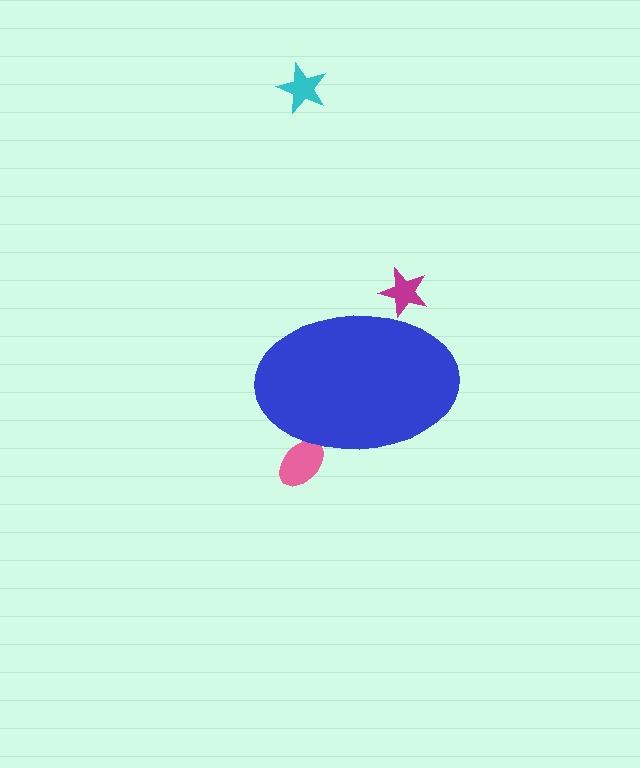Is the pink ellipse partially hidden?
Yes, the pink ellipse is partially hidden behind the blue ellipse.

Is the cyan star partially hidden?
No, the cyan star is fully visible.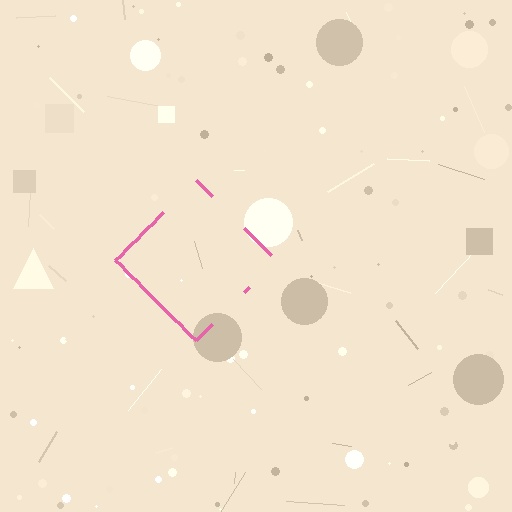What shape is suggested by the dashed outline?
The dashed outline suggests a diamond.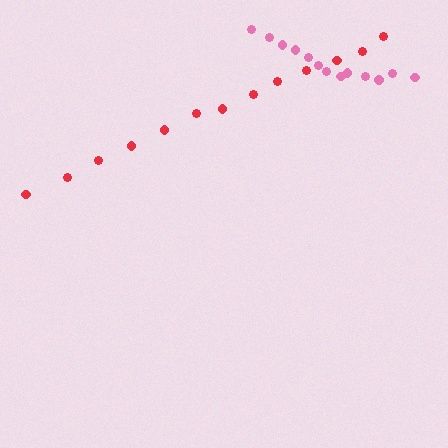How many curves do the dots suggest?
There are 2 distinct paths.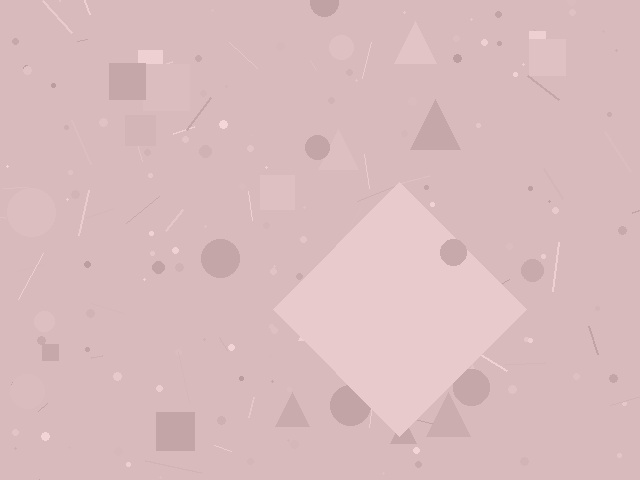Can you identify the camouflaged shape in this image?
The camouflaged shape is a diamond.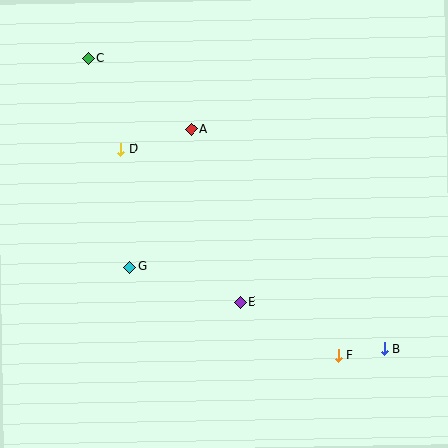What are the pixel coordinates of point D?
Point D is at (120, 149).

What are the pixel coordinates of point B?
Point B is at (384, 349).